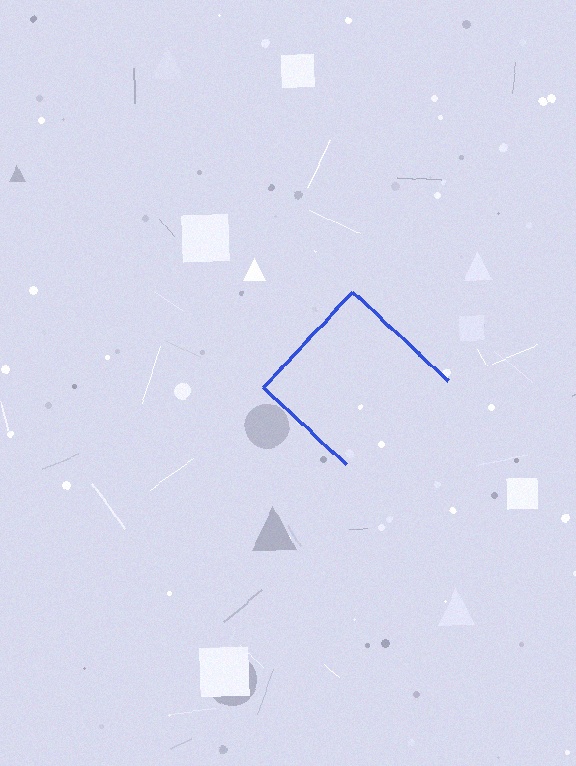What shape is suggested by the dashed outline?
The dashed outline suggests a diamond.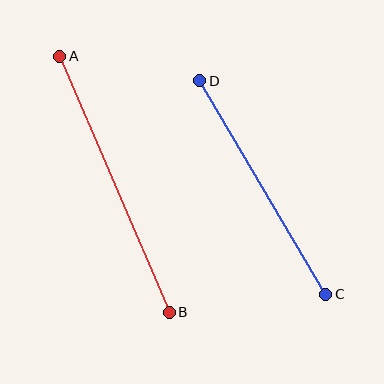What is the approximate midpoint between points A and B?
The midpoint is at approximately (115, 184) pixels.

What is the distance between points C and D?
The distance is approximately 248 pixels.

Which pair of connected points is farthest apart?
Points A and B are farthest apart.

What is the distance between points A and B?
The distance is approximately 278 pixels.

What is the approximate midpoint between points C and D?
The midpoint is at approximately (263, 187) pixels.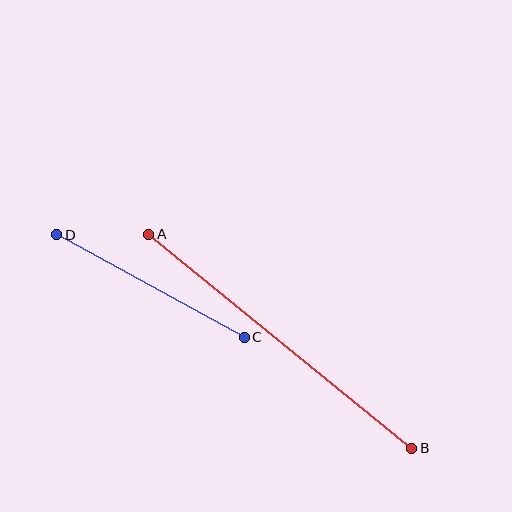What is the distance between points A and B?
The distance is approximately 339 pixels.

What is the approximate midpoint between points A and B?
The midpoint is at approximately (280, 341) pixels.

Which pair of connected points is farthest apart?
Points A and B are farthest apart.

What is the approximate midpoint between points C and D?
The midpoint is at approximately (151, 286) pixels.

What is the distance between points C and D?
The distance is approximately 214 pixels.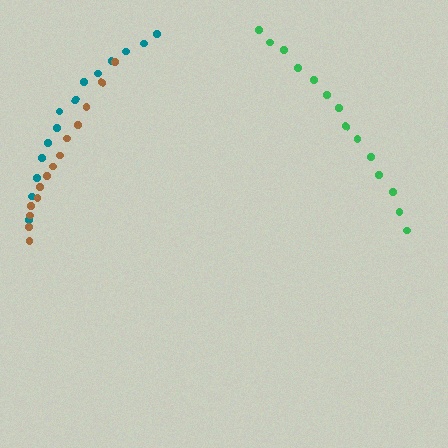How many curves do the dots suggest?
There are 3 distinct paths.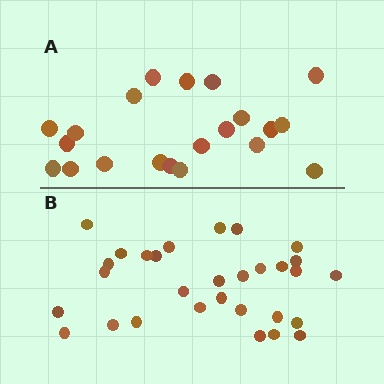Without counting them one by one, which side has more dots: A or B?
Region B (the bottom region) has more dots.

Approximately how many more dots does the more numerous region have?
Region B has roughly 8 or so more dots than region A.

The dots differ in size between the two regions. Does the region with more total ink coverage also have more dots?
No. Region A has more total ink coverage because its dots are larger, but region B actually contains more individual dots. Total area can be misleading — the number of items is what matters here.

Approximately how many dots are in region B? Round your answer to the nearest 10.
About 30 dots.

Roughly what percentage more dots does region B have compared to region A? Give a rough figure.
About 45% more.